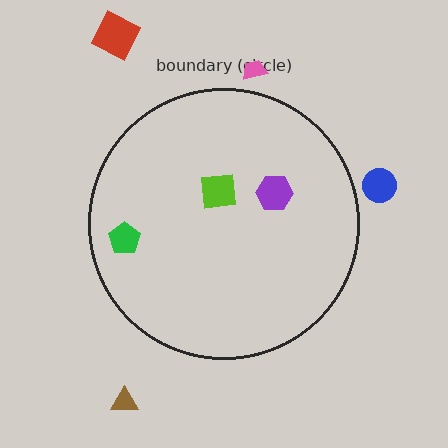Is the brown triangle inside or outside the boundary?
Outside.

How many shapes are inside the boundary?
3 inside, 4 outside.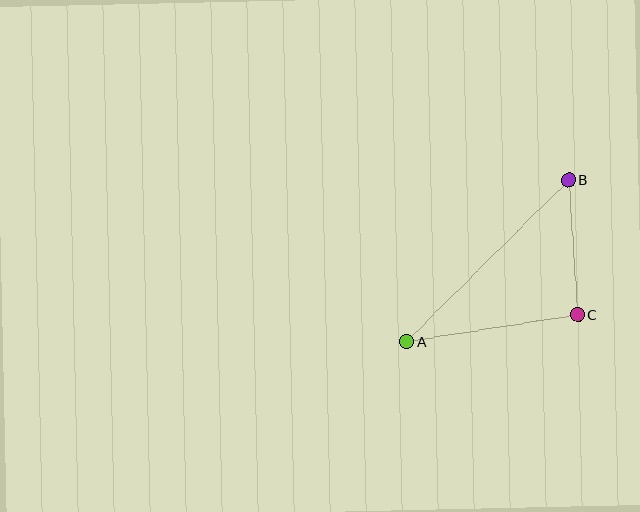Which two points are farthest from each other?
Points A and B are farthest from each other.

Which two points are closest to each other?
Points B and C are closest to each other.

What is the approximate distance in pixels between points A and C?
The distance between A and C is approximately 173 pixels.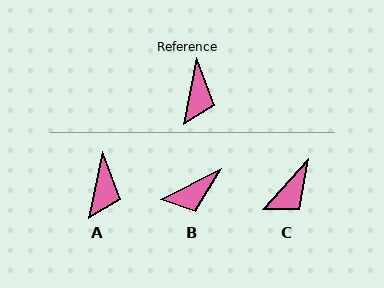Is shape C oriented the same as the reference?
No, it is off by about 31 degrees.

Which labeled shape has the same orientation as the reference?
A.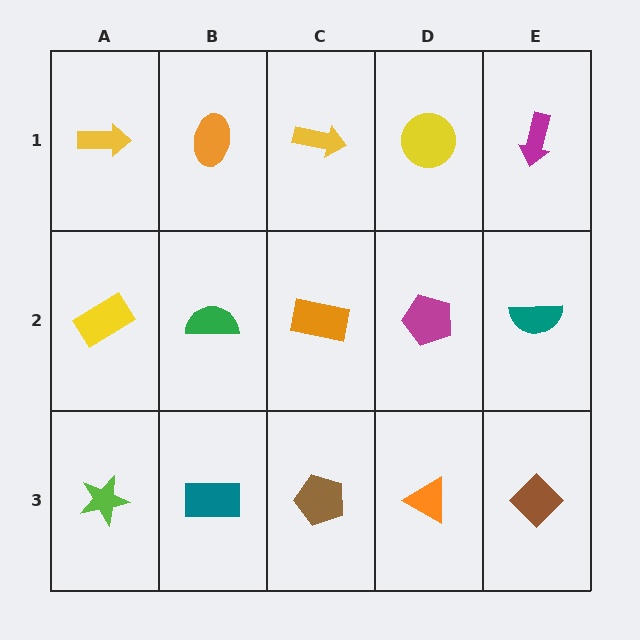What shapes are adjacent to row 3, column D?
A magenta pentagon (row 2, column D), a brown pentagon (row 3, column C), a brown diamond (row 3, column E).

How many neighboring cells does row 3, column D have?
3.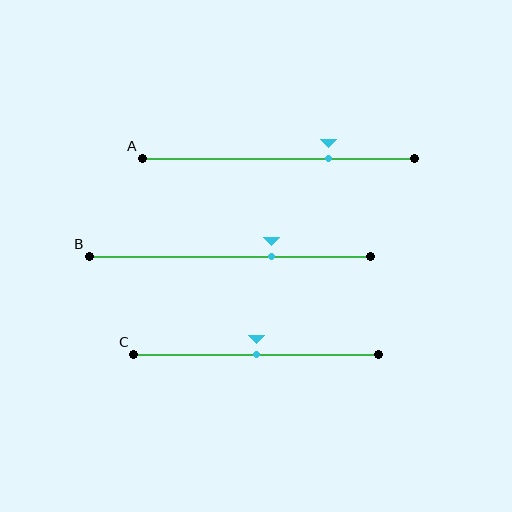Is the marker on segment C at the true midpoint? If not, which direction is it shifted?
Yes, the marker on segment C is at the true midpoint.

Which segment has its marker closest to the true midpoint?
Segment C has its marker closest to the true midpoint.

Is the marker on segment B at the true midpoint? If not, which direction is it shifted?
No, the marker on segment B is shifted to the right by about 15% of the segment length.